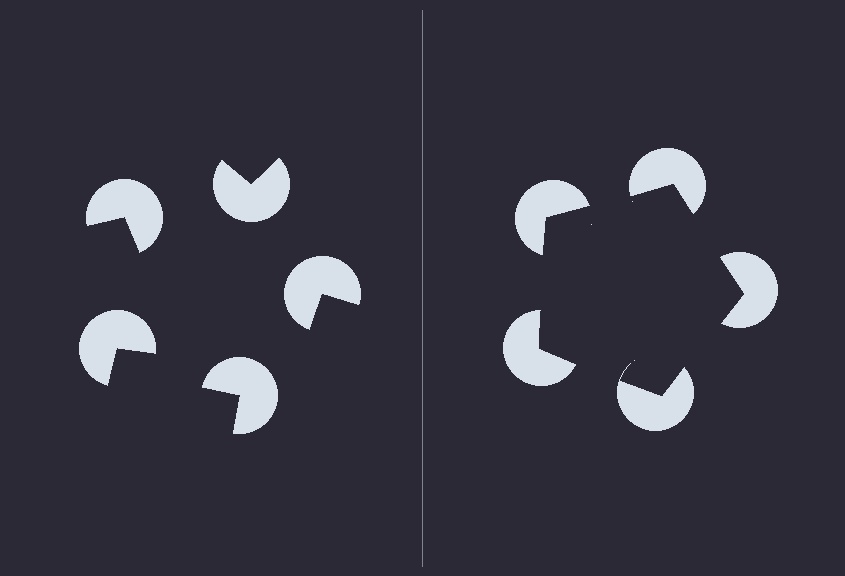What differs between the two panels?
The pac-man discs are positioned identically on both sides; only the wedge orientations differ. On the right they align to a pentagon; on the left they are misaligned.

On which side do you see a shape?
An illusory pentagon appears on the right side. On the left side the wedge cuts are rotated, so no coherent shape forms.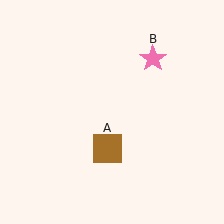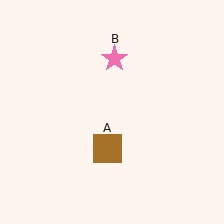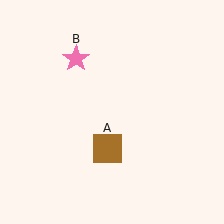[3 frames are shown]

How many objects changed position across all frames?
1 object changed position: pink star (object B).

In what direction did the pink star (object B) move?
The pink star (object B) moved left.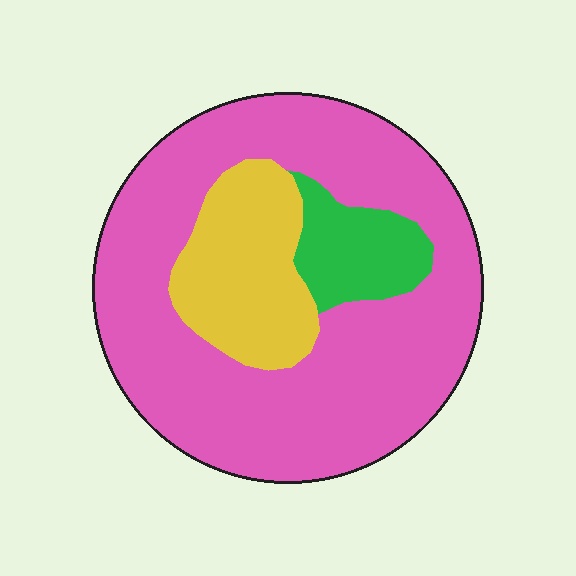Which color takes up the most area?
Pink, at roughly 70%.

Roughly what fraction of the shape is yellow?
Yellow takes up less than a quarter of the shape.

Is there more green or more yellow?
Yellow.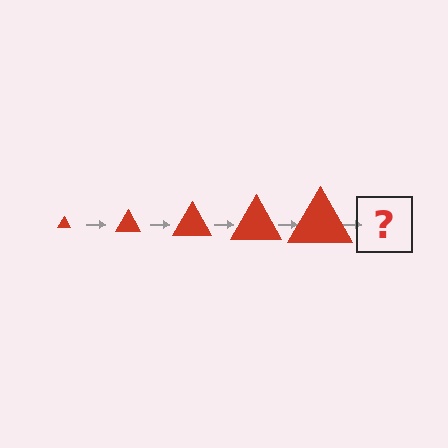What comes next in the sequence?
The next element should be a red triangle, larger than the previous one.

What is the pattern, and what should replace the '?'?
The pattern is that the triangle gets progressively larger each step. The '?' should be a red triangle, larger than the previous one.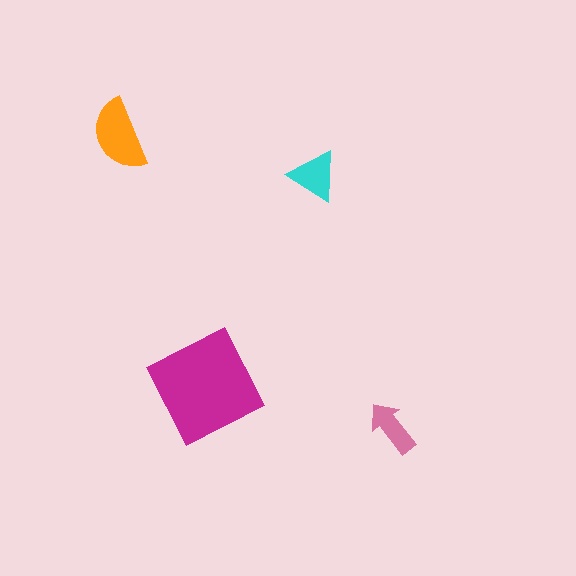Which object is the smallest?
The pink arrow.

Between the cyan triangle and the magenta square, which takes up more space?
The magenta square.